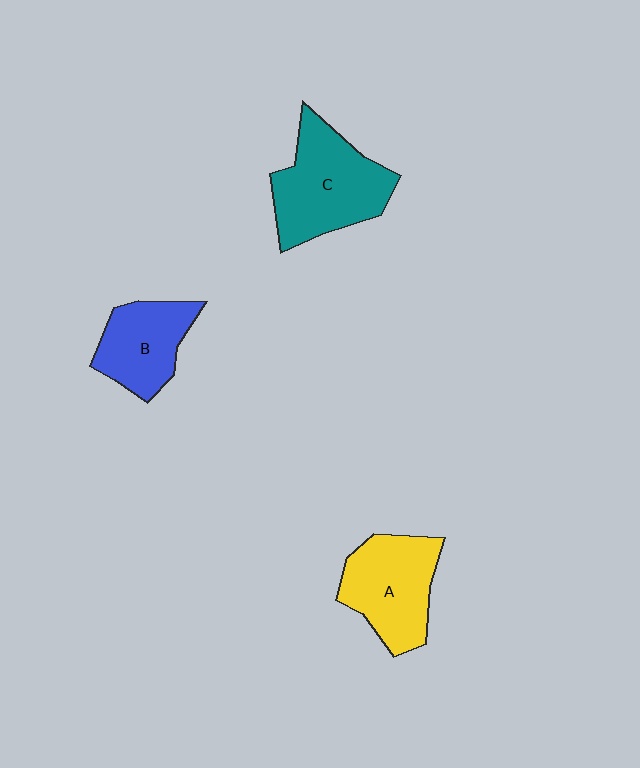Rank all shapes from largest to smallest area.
From largest to smallest: C (teal), A (yellow), B (blue).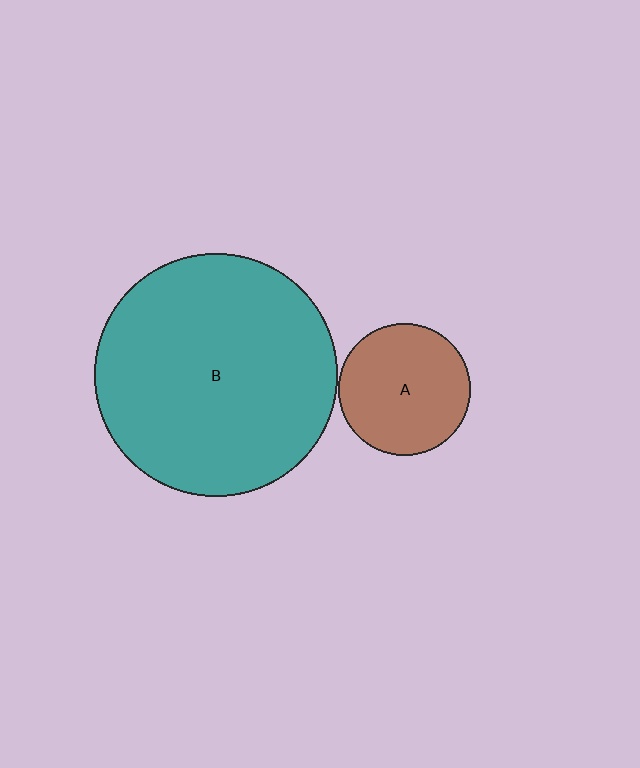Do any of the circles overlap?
No, none of the circles overlap.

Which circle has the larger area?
Circle B (teal).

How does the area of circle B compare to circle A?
Approximately 3.4 times.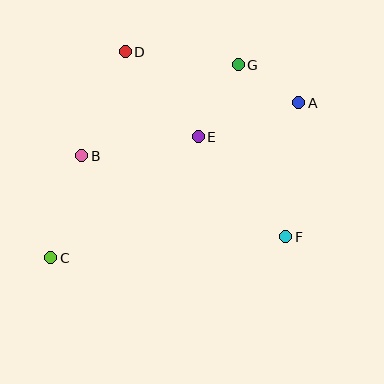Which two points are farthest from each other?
Points A and C are farthest from each other.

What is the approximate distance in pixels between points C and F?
The distance between C and F is approximately 236 pixels.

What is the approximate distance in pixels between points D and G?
The distance between D and G is approximately 113 pixels.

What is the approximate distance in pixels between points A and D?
The distance between A and D is approximately 180 pixels.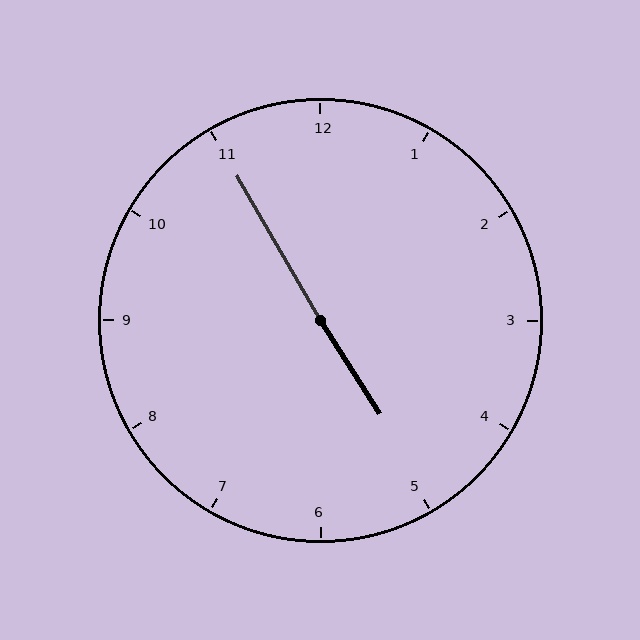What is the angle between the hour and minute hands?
Approximately 178 degrees.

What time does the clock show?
4:55.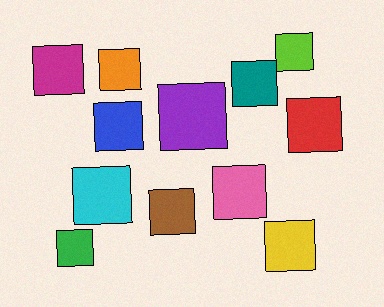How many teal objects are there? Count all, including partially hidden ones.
There is 1 teal object.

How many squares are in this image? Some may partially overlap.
There are 12 squares.